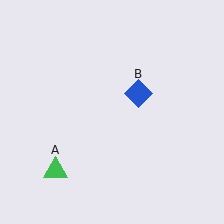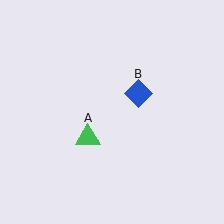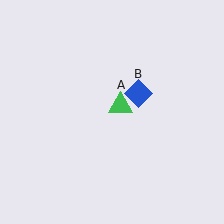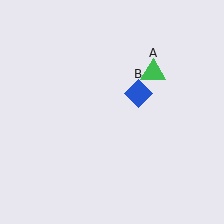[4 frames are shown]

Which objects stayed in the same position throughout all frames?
Blue diamond (object B) remained stationary.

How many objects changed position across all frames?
1 object changed position: green triangle (object A).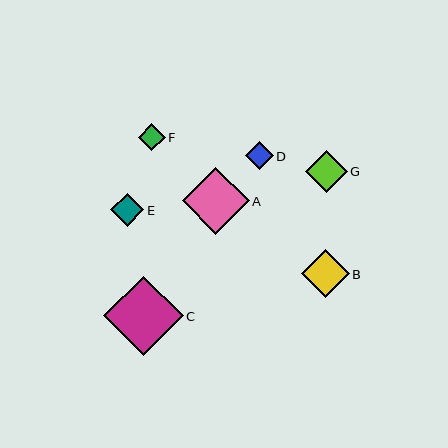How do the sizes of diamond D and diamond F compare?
Diamond D and diamond F are approximately the same size.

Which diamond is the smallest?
Diamond F is the smallest with a size of approximately 27 pixels.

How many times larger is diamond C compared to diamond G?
Diamond C is approximately 1.9 times the size of diamond G.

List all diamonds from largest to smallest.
From largest to smallest: C, A, B, G, E, D, F.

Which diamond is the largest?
Diamond C is the largest with a size of approximately 79 pixels.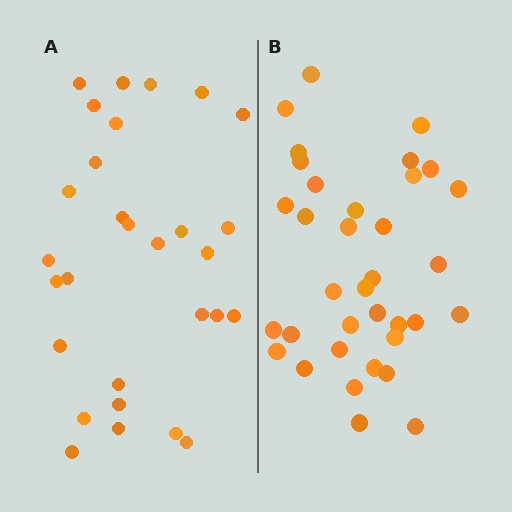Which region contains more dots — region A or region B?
Region B (the right region) has more dots.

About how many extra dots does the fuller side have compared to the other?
Region B has about 6 more dots than region A.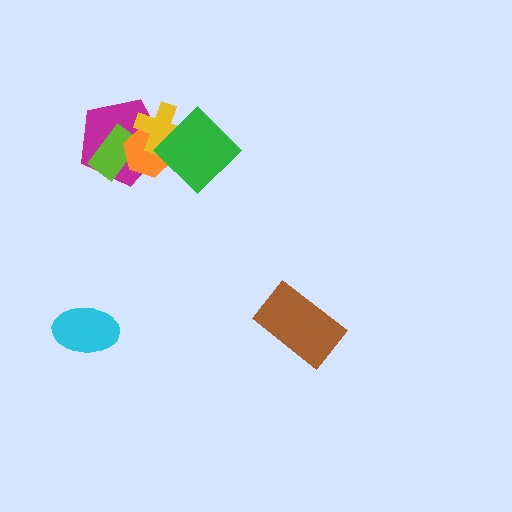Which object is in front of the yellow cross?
The green diamond is in front of the yellow cross.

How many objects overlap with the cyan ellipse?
0 objects overlap with the cyan ellipse.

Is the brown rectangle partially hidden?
No, no other shape covers it.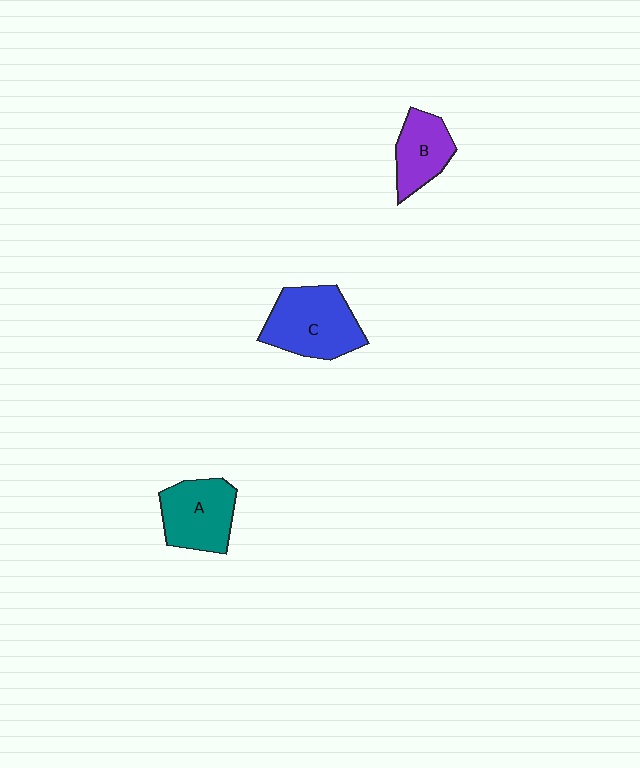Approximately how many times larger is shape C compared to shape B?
Approximately 1.5 times.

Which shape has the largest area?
Shape C (blue).